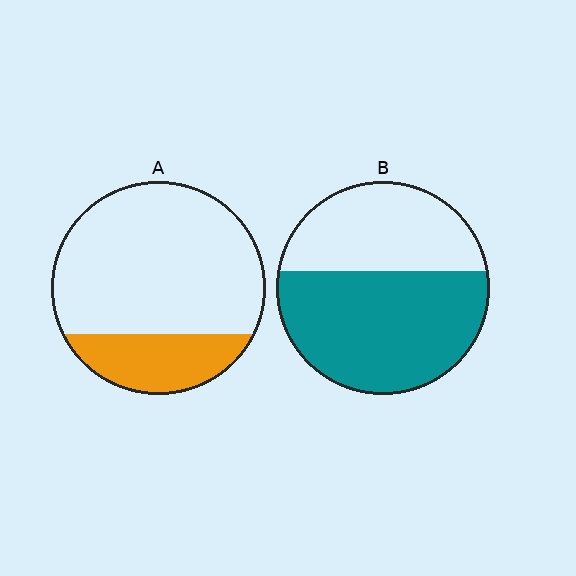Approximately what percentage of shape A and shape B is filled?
A is approximately 25% and B is approximately 60%.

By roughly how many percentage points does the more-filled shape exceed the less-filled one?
By roughly 35 percentage points (B over A).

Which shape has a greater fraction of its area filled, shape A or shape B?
Shape B.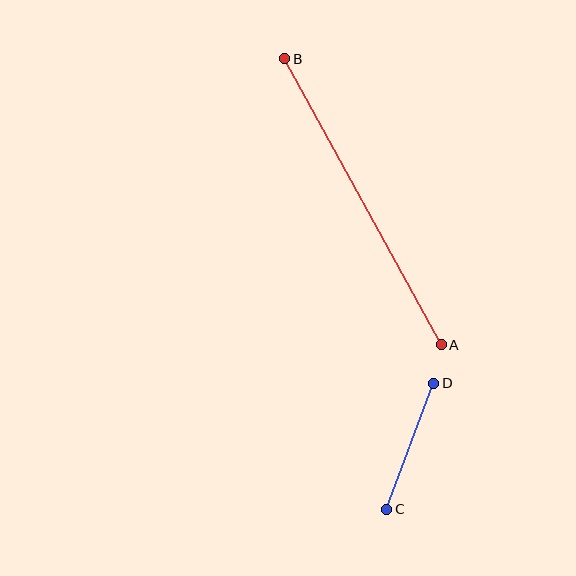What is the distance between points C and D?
The distance is approximately 135 pixels.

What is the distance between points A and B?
The distance is approximately 326 pixels.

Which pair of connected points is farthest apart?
Points A and B are farthest apart.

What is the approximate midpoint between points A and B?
The midpoint is at approximately (363, 202) pixels.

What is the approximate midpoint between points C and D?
The midpoint is at approximately (410, 446) pixels.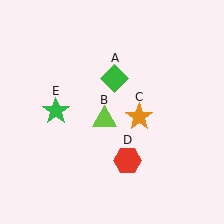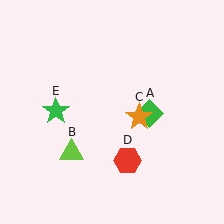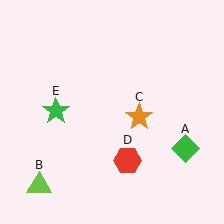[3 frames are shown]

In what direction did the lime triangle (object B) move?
The lime triangle (object B) moved down and to the left.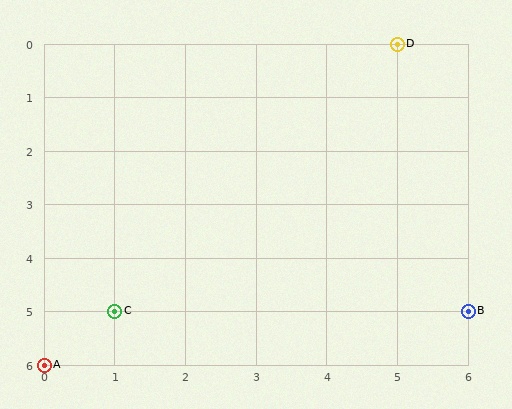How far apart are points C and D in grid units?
Points C and D are 4 columns and 5 rows apart (about 6.4 grid units diagonally).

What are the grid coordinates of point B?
Point B is at grid coordinates (6, 5).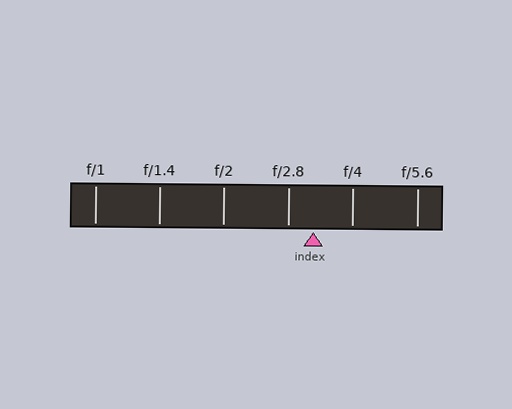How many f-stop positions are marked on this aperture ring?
There are 6 f-stop positions marked.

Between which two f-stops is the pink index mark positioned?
The index mark is between f/2.8 and f/4.